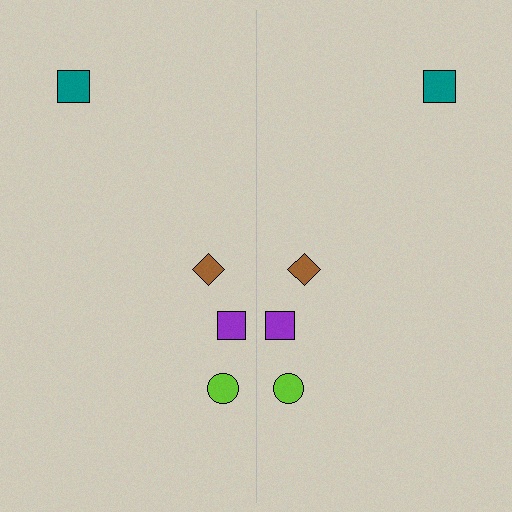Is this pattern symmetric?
Yes, this pattern has bilateral (reflection) symmetry.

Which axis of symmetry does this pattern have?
The pattern has a vertical axis of symmetry running through the center of the image.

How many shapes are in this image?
There are 8 shapes in this image.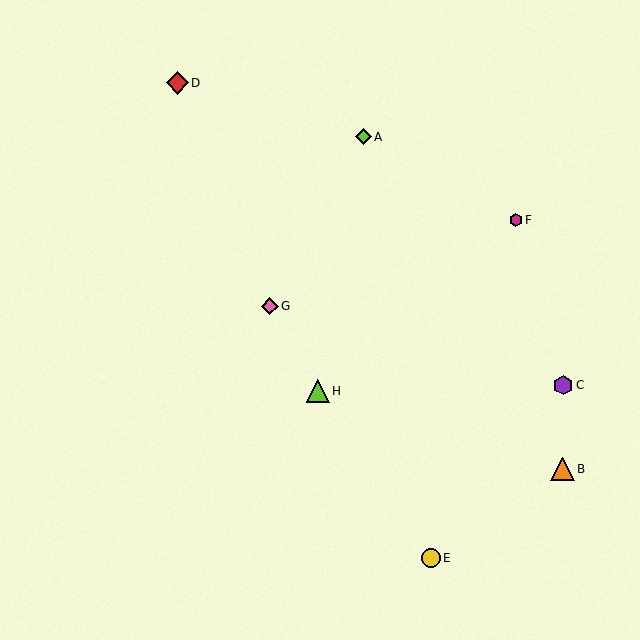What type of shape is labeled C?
Shape C is a purple hexagon.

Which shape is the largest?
The orange triangle (labeled B) is the largest.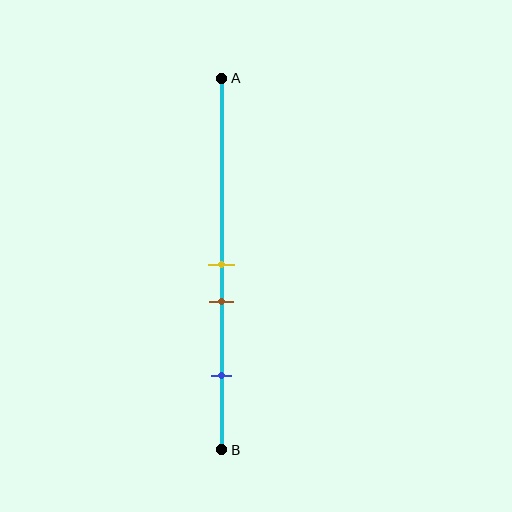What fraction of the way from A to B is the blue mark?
The blue mark is approximately 80% (0.8) of the way from A to B.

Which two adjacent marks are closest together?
The yellow and brown marks are the closest adjacent pair.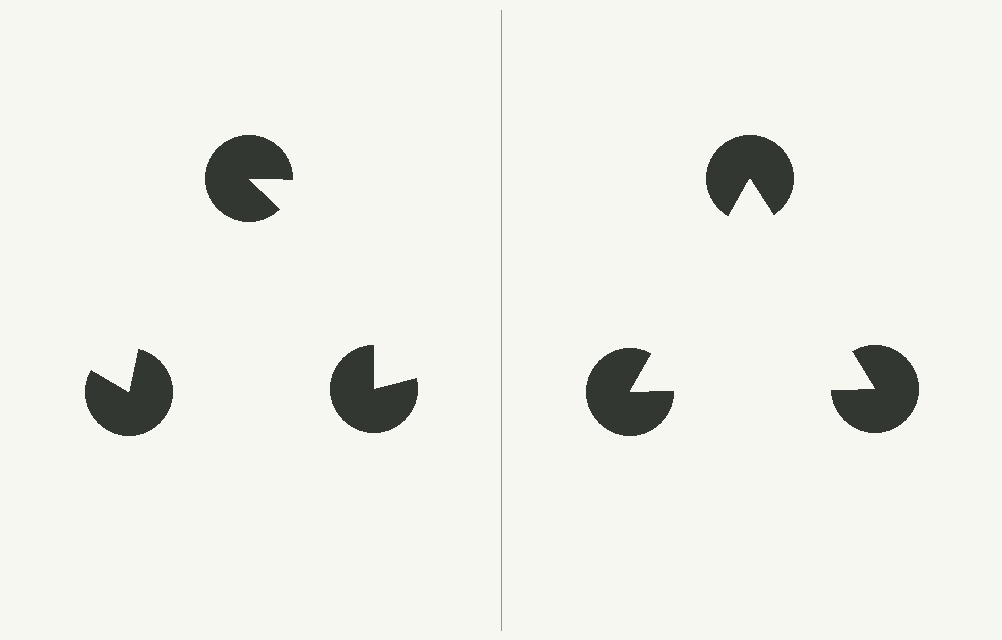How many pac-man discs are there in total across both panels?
6 — 3 on each side.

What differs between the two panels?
The pac-man discs are positioned identically on both sides; only the wedge orientations differ. On the right they align to a triangle; on the left they are misaligned.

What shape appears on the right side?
An illusory triangle.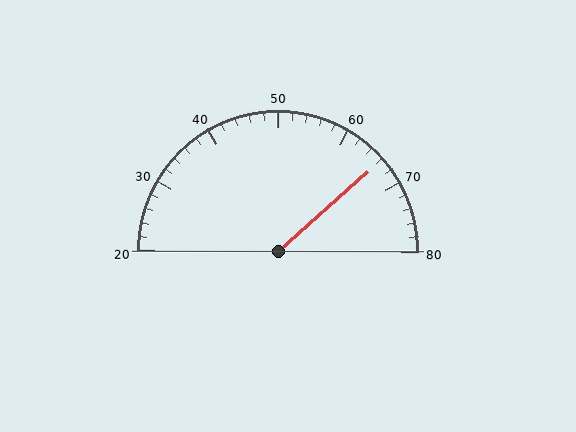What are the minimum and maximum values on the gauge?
The gauge ranges from 20 to 80.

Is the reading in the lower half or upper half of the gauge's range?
The reading is in the upper half of the range (20 to 80).